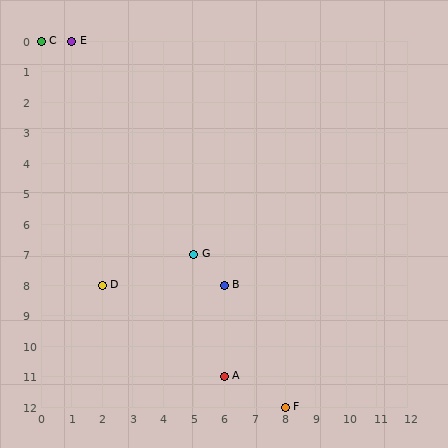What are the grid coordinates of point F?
Point F is at grid coordinates (8, 12).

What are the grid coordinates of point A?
Point A is at grid coordinates (6, 11).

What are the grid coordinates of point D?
Point D is at grid coordinates (2, 8).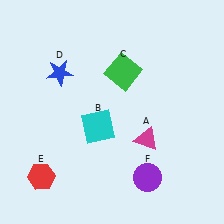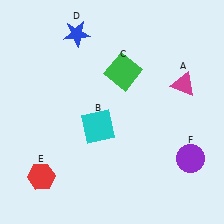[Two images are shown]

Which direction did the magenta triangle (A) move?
The magenta triangle (A) moved up.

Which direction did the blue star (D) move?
The blue star (D) moved up.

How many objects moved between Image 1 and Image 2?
3 objects moved between the two images.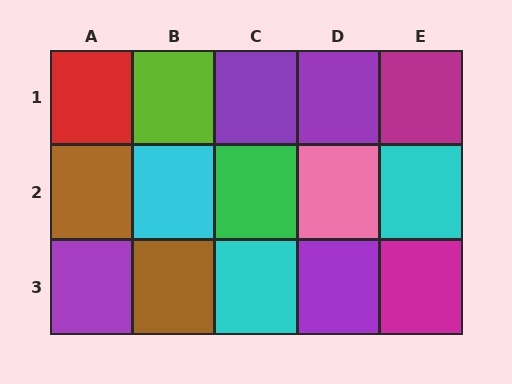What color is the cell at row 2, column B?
Cyan.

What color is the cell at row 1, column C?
Purple.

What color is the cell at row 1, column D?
Purple.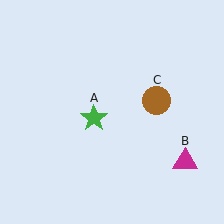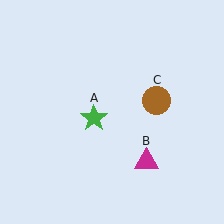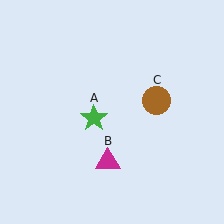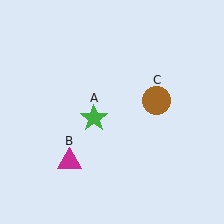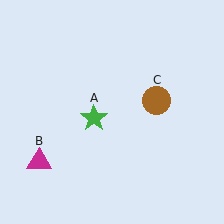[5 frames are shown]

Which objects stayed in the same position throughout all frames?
Green star (object A) and brown circle (object C) remained stationary.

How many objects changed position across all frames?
1 object changed position: magenta triangle (object B).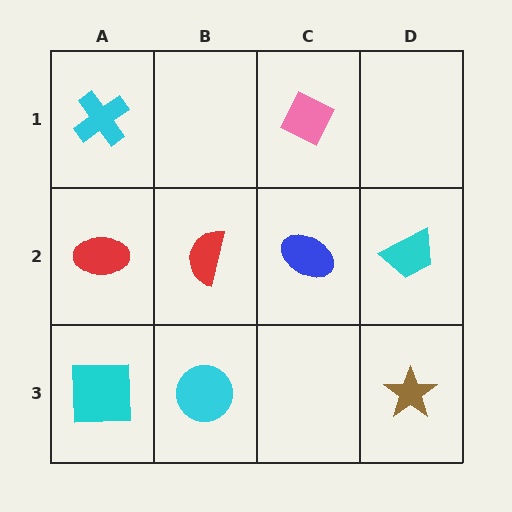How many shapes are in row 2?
4 shapes.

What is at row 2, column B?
A red semicircle.